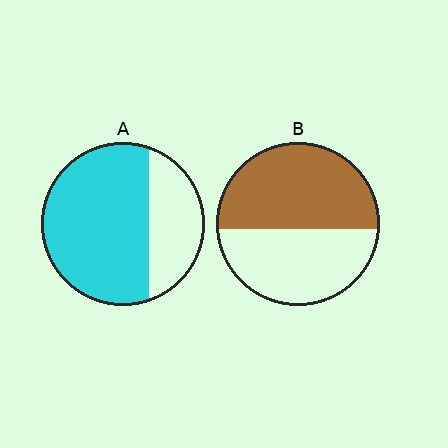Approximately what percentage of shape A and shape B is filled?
A is approximately 70% and B is approximately 55%.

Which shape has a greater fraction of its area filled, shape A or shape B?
Shape A.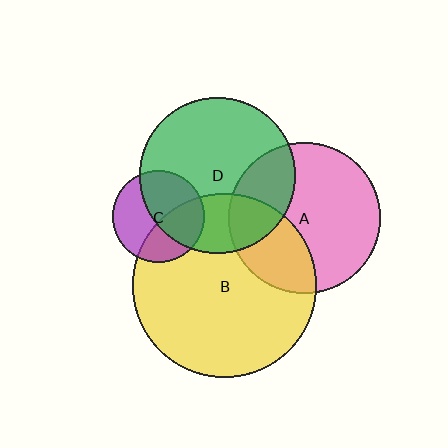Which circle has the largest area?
Circle B (yellow).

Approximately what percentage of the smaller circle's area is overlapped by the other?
Approximately 40%.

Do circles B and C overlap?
Yes.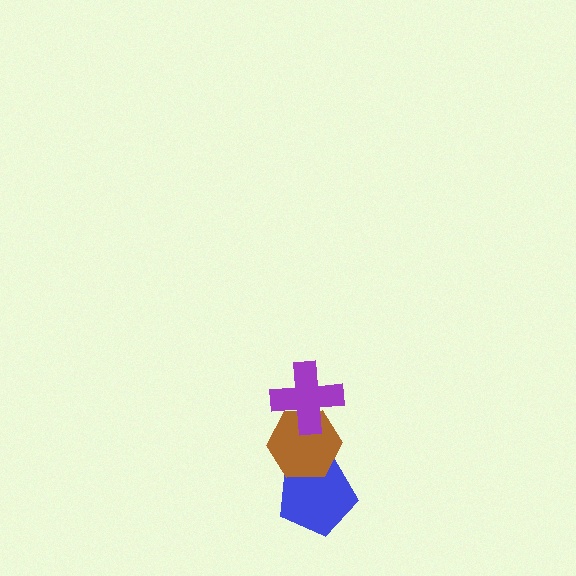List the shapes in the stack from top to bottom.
From top to bottom: the purple cross, the brown hexagon, the blue pentagon.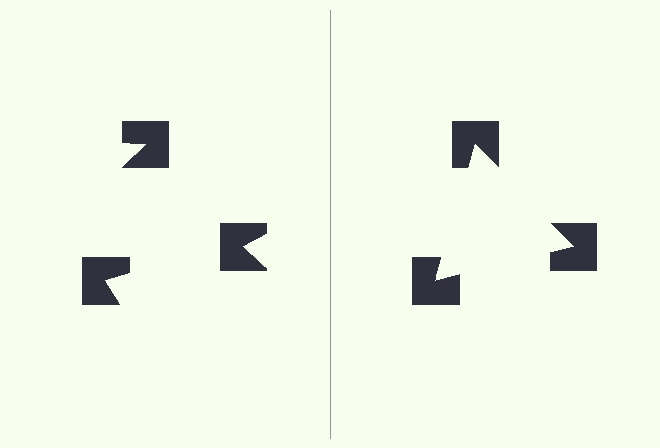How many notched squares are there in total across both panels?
6 — 3 on each side.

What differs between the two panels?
The notched squares are positioned identically on both sides; only the wedge orientations differ. On the right they align to a triangle; on the left they are misaligned.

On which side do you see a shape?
An illusory triangle appears on the right side. On the left side the wedge cuts are rotated, so no coherent shape forms.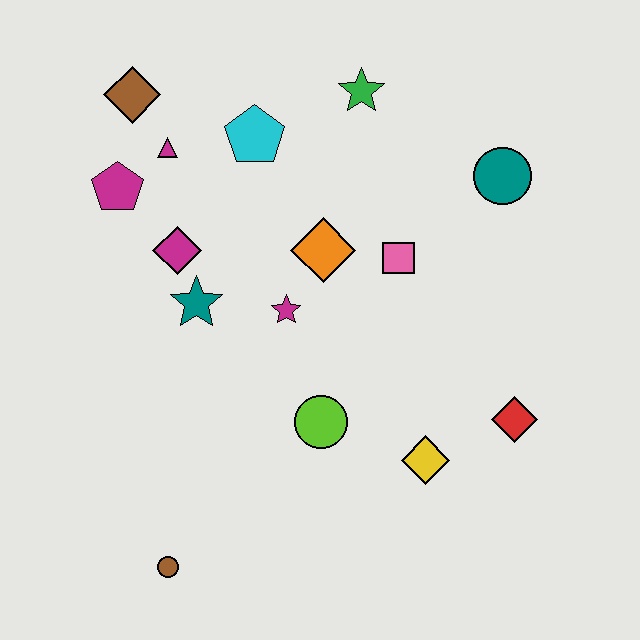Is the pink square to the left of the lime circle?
No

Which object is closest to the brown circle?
The lime circle is closest to the brown circle.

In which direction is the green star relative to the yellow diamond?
The green star is above the yellow diamond.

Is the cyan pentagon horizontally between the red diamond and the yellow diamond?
No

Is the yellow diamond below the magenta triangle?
Yes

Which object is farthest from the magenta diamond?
The red diamond is farthest from the magenta diamond.